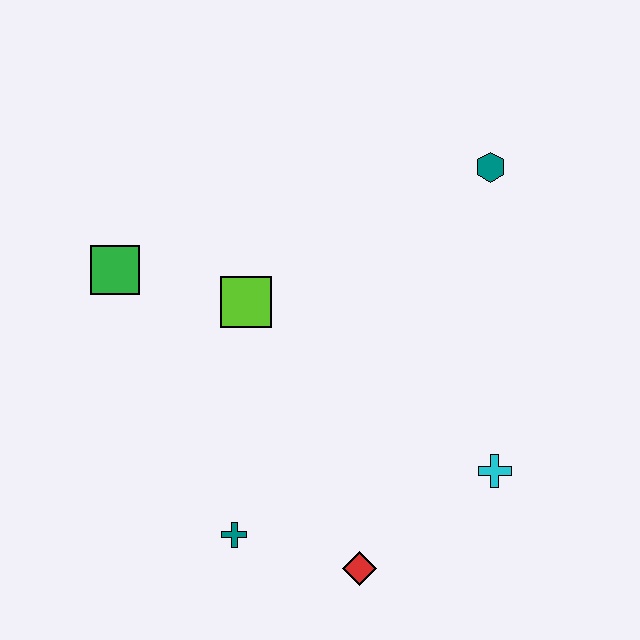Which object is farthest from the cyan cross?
The green square is farthest from the cyan cross.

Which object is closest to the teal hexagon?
The lime square is closest to the teal hexagon.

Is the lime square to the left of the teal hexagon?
Yes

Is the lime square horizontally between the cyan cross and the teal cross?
Yes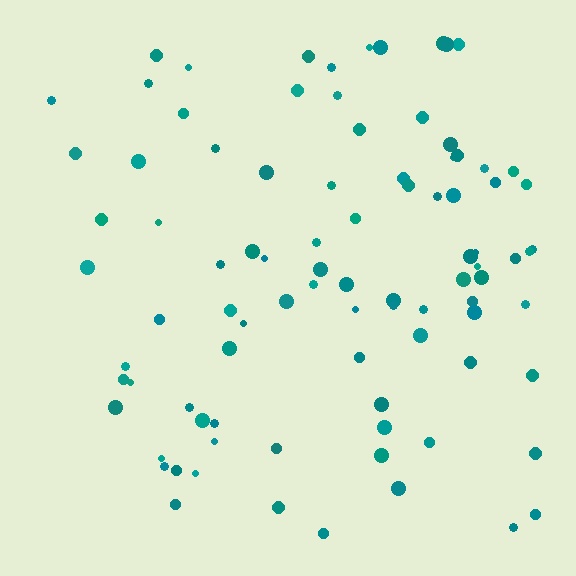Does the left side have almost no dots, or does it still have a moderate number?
Still a moderate number, just noticeably fewer than the right.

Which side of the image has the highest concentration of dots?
The right.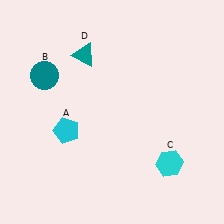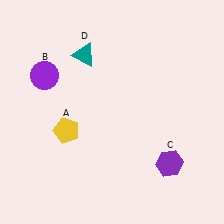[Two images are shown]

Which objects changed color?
A changed from cyan to yellow. B changed from teal to purple. C changed from cyan to purple.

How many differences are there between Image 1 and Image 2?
There are 3 differences between the two images.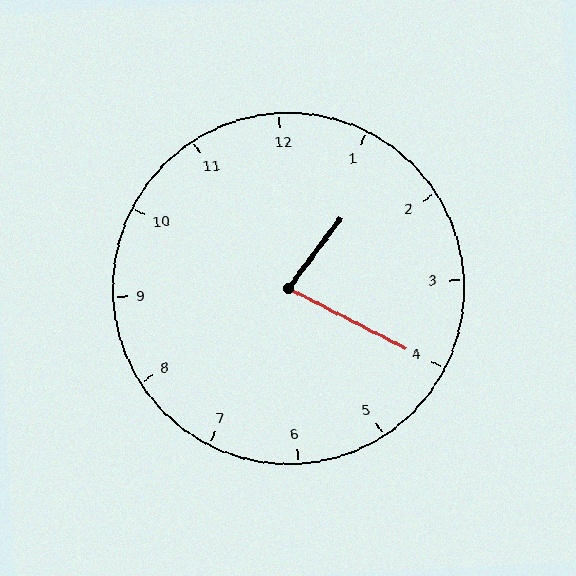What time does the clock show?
1:20.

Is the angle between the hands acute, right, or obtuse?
It is acute.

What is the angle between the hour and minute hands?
Approximately 80 degrees.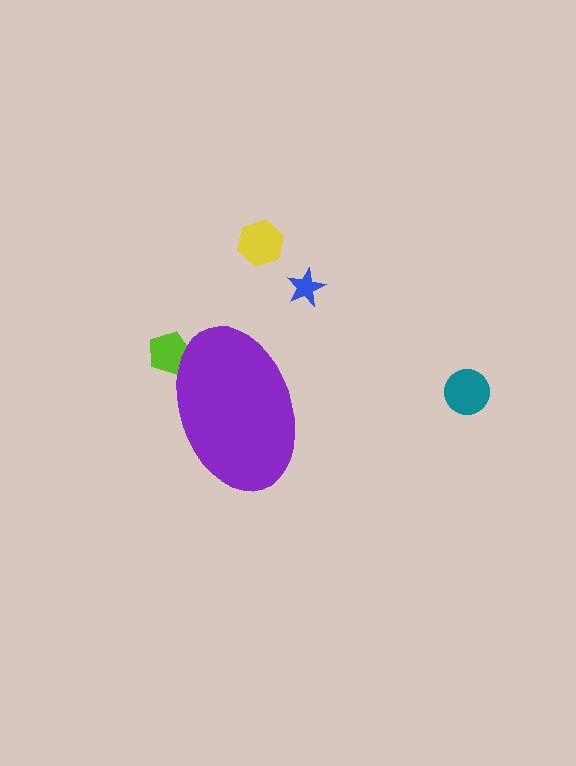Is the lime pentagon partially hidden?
Yes, the lime pentagon is partially hidden behind the purple ellipse.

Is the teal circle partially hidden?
No, the teal circle is fully visible.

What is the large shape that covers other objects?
A purple ellipse.